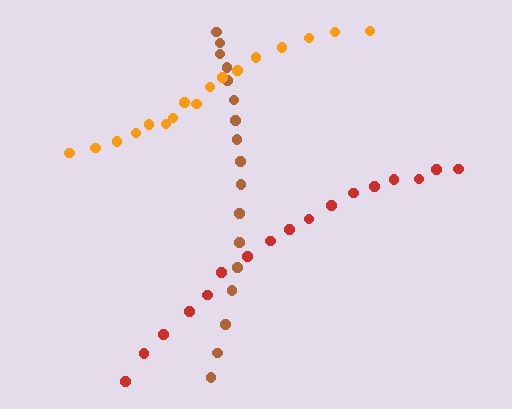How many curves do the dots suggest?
There are 3 distinct paths.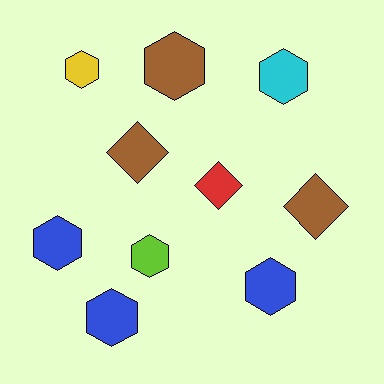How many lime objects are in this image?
There is 1 lime object.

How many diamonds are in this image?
There are 3 diamonds.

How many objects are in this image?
There are 10 objects.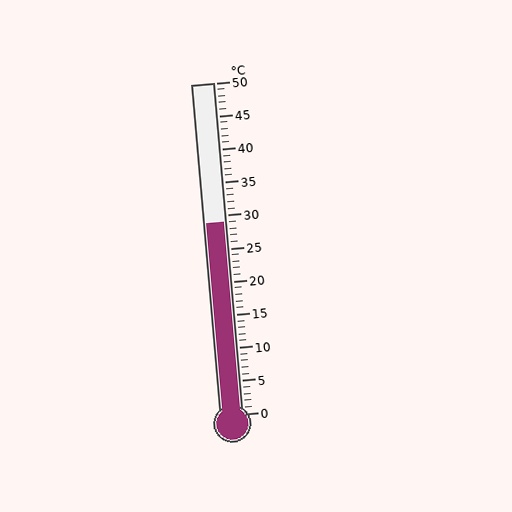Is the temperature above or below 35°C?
The temperature is below 35°C.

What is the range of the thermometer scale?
The thermometer scale ranges from 0°C to 50°C.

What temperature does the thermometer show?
The thermometer shows approximately 29°C.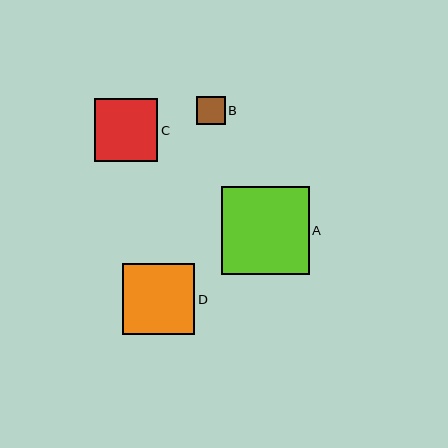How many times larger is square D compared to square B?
Square D is approximately 2.5 times the size of square B.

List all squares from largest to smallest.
From largest to smallest: A, D, C, B.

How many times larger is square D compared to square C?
Square D is approximately 1.1 times the size of square C.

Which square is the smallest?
Square B is the smallest with a size of approximately 29 pixels.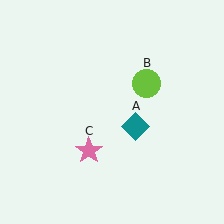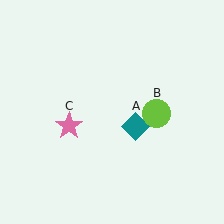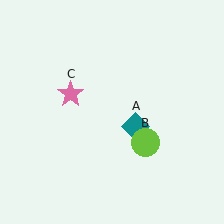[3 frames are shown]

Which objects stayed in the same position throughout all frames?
Teal diamond (object A) remained stationary.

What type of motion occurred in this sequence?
The lime circle (object B), pink star (object C) rotated clockwise around the center of the scene.